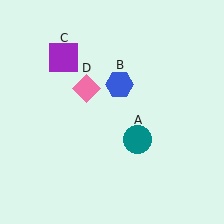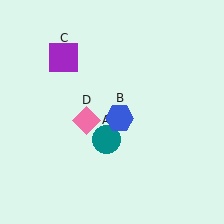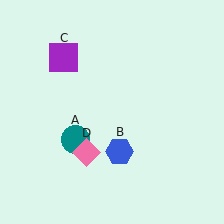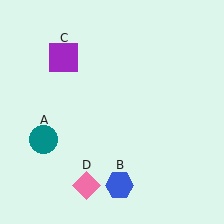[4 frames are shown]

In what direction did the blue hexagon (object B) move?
The blue hexagon (object B) moved down.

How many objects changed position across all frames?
3 objects changed position: teal circle (object A), blue hexagon (object B), pink diamond (object D).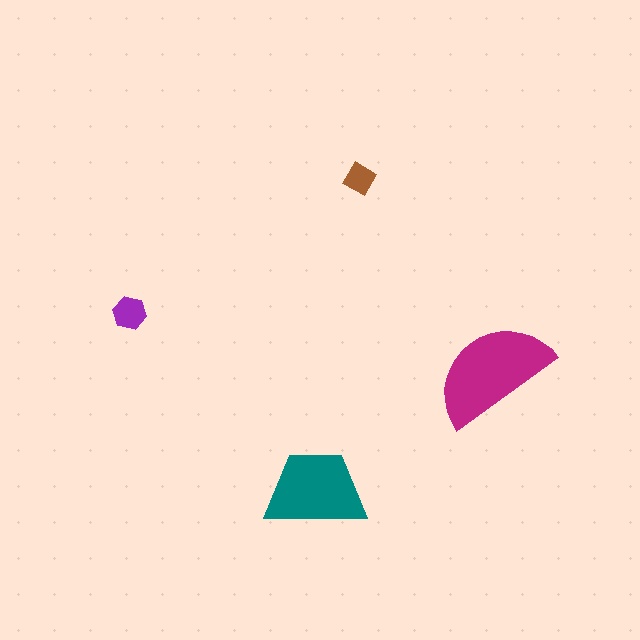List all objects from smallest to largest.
The brown diamond, the purple hexagon, the teal trapezoid, the magenta semicircle.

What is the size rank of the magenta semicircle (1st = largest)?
1st.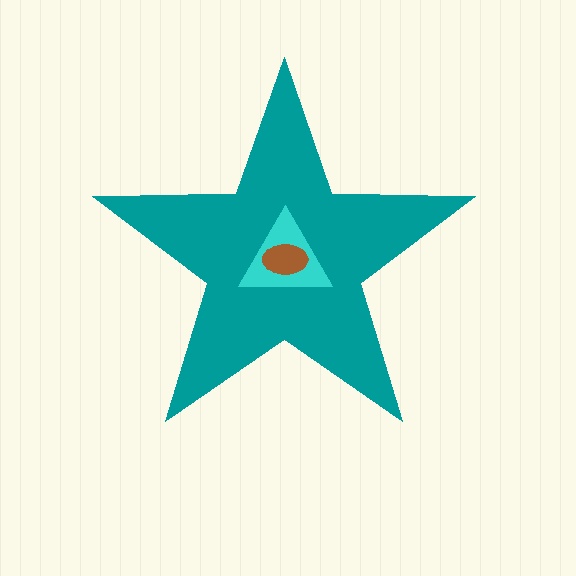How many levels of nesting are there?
3.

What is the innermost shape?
The brown ellipse.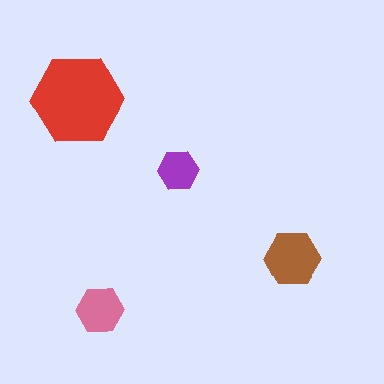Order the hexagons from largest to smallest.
the red one, the brown one, the pink one, the purple one.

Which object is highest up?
The red hexagon is topmost.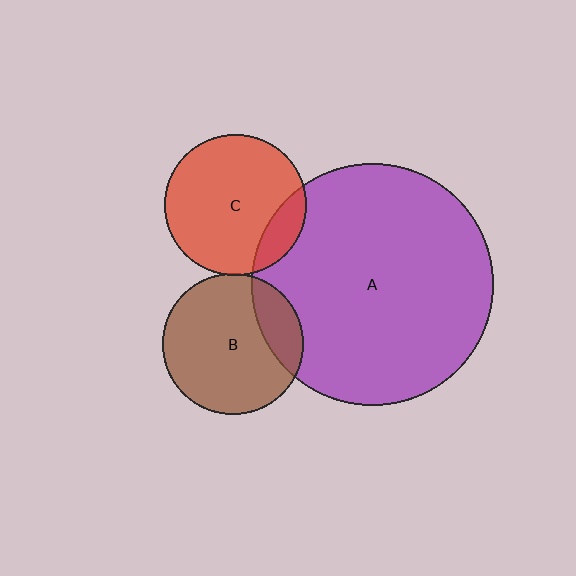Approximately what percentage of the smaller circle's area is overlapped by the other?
Approximately 5%.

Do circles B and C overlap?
Yes.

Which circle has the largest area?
Circle A (purple).